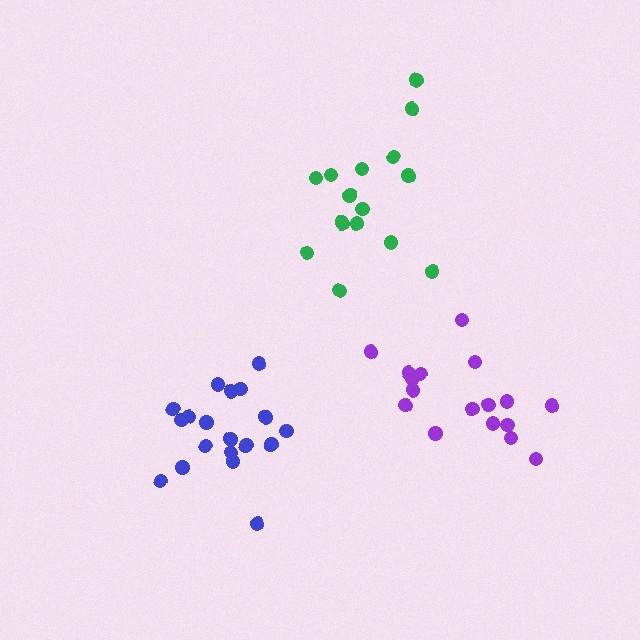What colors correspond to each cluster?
The clusters are colored: green, blue, purple.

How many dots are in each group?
Group 1: 16 dots, Group 2: 19 dots, Group 3: 17 dots (52 total).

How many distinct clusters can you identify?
There are 3 distinct clusters.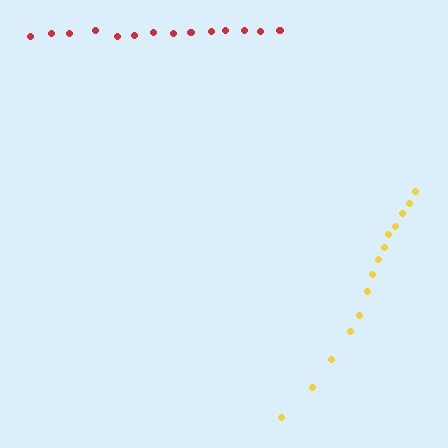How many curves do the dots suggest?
There are 2 distinct paths.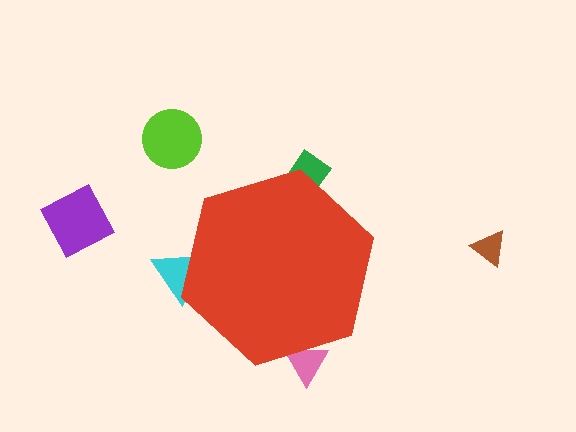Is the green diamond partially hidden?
Yes, the green diamond is partially hidden behind the red hexagon.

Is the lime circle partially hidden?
No, the lime circle is fully visible.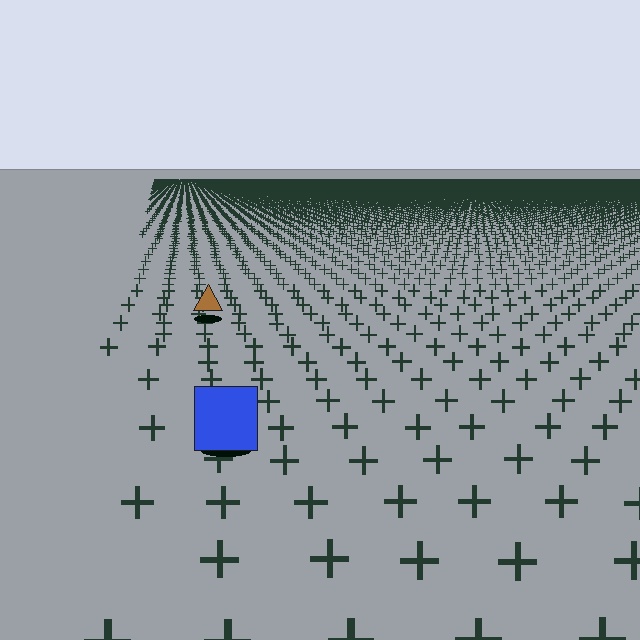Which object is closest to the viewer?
The blue square is closest. The texture marks near it are larger and more spread out.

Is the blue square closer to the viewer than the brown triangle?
Yes. The blue square is closer — you can tell from the texture gradient: the ground texture is coarser near it.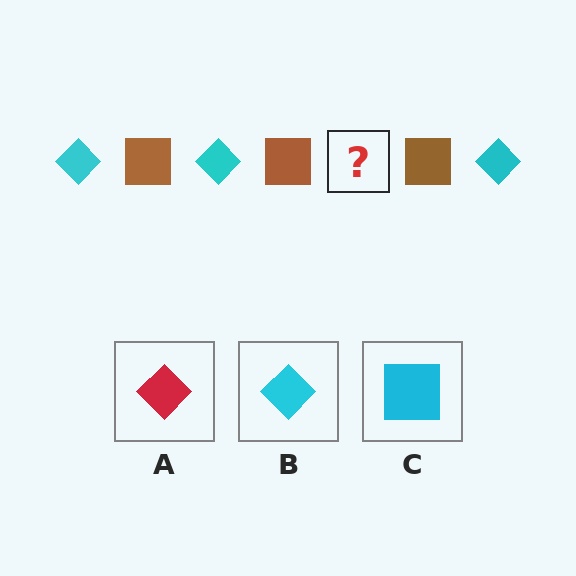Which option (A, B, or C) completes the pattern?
B.